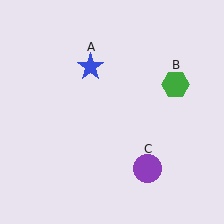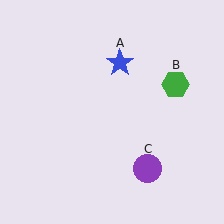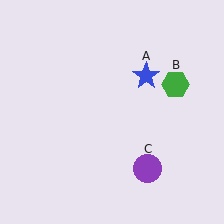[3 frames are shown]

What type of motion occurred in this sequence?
The blue star (object A) rotated clockwise around the center of the scene.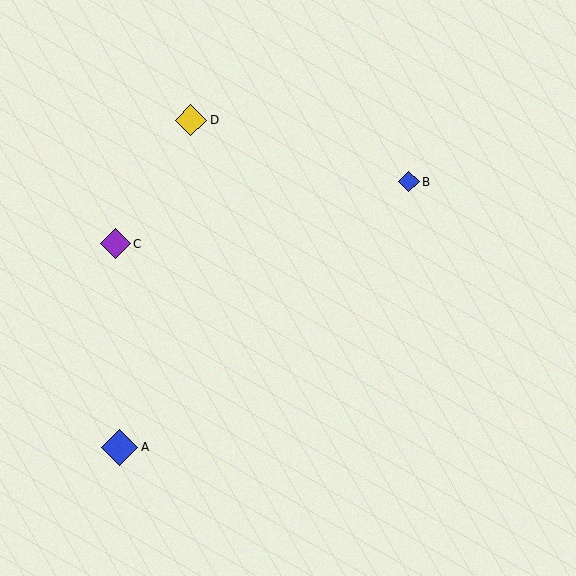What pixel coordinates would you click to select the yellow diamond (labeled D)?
Click at (191, 120) to select the yellow diamond D.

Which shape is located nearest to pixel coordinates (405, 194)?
The blue diamond (labeled B) at (409, 182) is nearest to that location.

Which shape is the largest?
The blue diamond (labeled A) is the largest.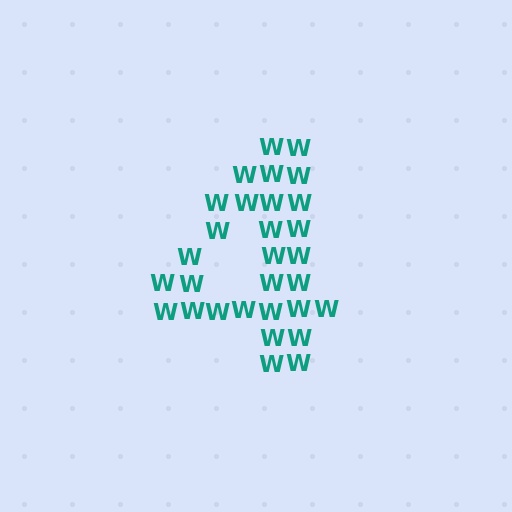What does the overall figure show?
The overall figure shows the digit 4.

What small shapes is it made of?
It is made of small letter W's.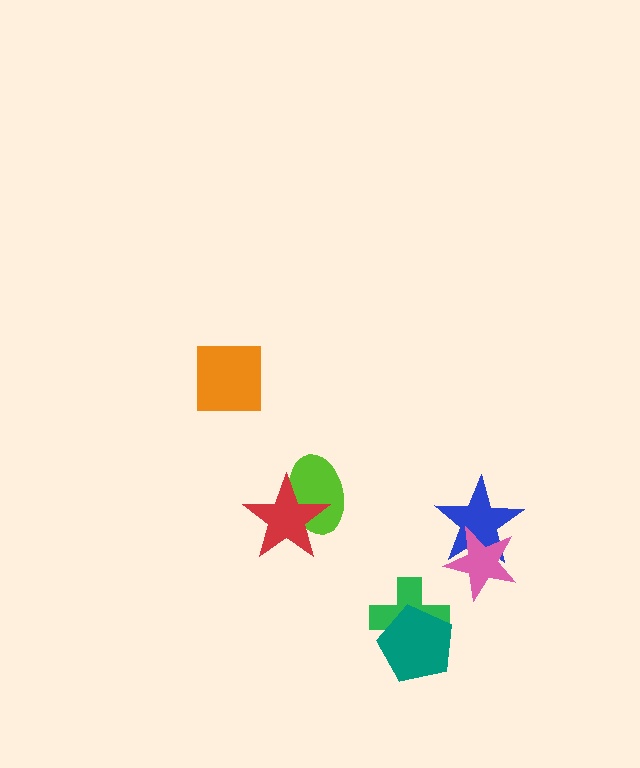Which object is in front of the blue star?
The pink star is in front of the blue star.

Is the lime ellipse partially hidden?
Yes, it is partially covered by another shape.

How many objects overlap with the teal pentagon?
1 object overlaps with the teal pentagon.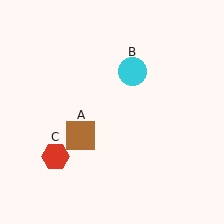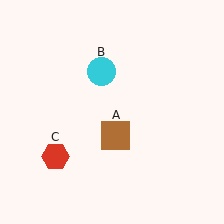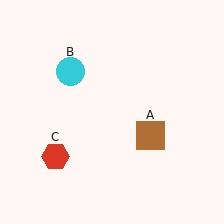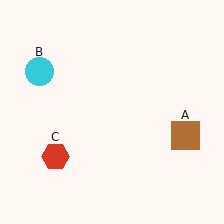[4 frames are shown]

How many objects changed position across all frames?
2 objects changed position: brown square (object A), cyan circle (object B).